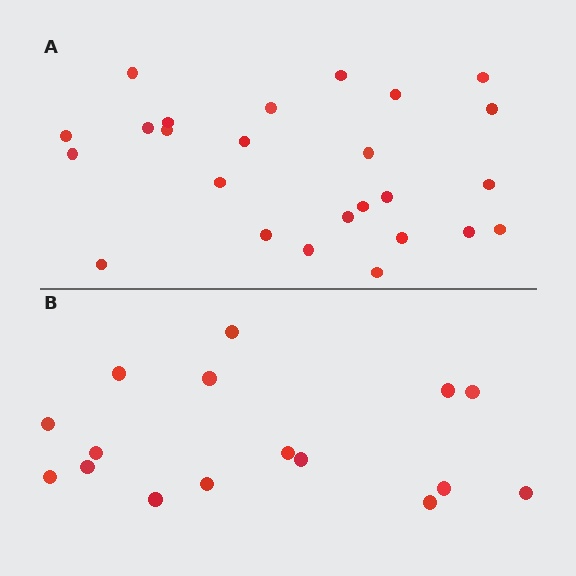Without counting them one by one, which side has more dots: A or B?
Region A (the top region) has more dots.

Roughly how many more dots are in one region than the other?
Region A has roughly 8 or so more dots than region B.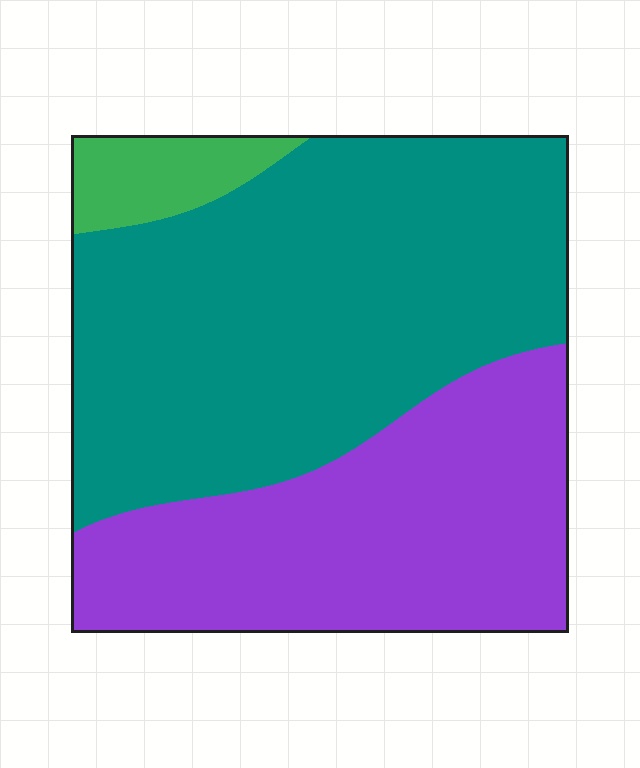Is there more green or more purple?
Purple.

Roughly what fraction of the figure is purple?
Purple covers around 35% of the figure.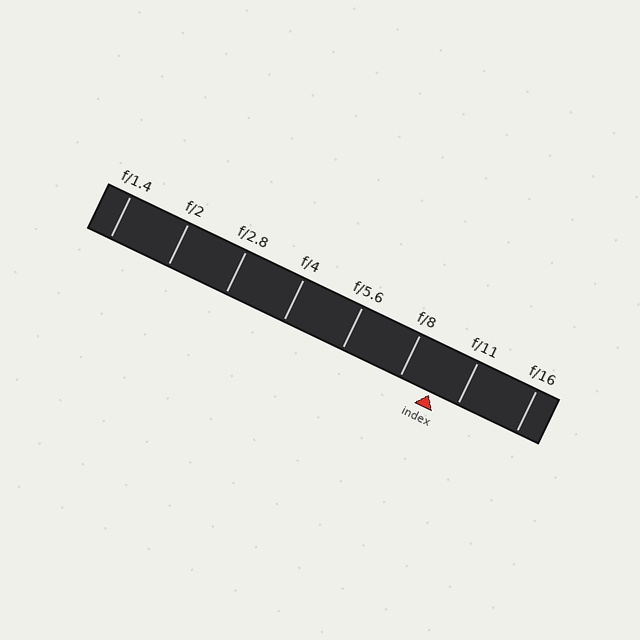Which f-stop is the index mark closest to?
The index mark is closest to f/11.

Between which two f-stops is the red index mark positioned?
The index mark is between f/8 and f/11.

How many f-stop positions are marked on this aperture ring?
There are 8 f-stop positions marked.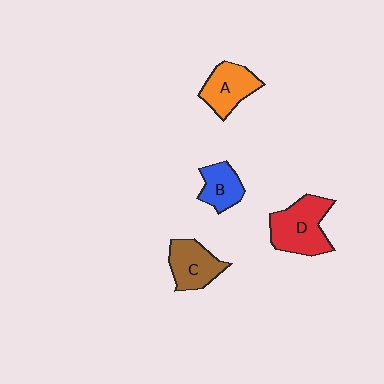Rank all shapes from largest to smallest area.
From largest to smallest: D (red), C (brown), A (orange), B (blue).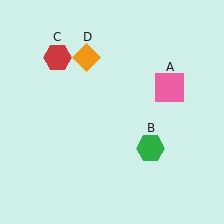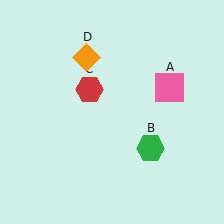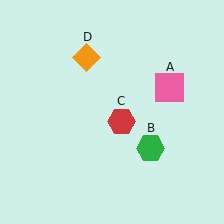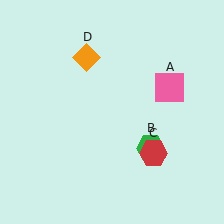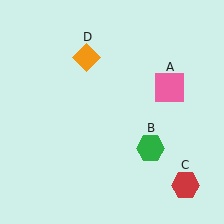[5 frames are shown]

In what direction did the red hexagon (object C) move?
The red hexagon (object C) moved down and to the right.